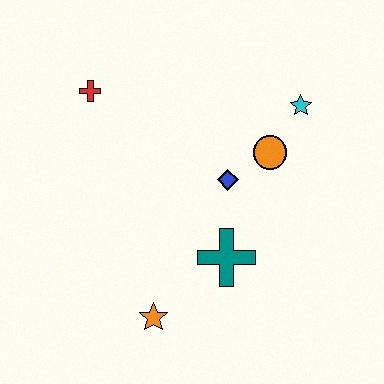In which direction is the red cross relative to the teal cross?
The red cross is above the teal cross.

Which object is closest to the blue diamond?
The orange circle is closest to the blue diamond.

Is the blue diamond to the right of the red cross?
Yes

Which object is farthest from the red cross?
The orange star is farthest from the red cross.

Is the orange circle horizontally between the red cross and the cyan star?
Yes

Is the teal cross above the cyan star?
No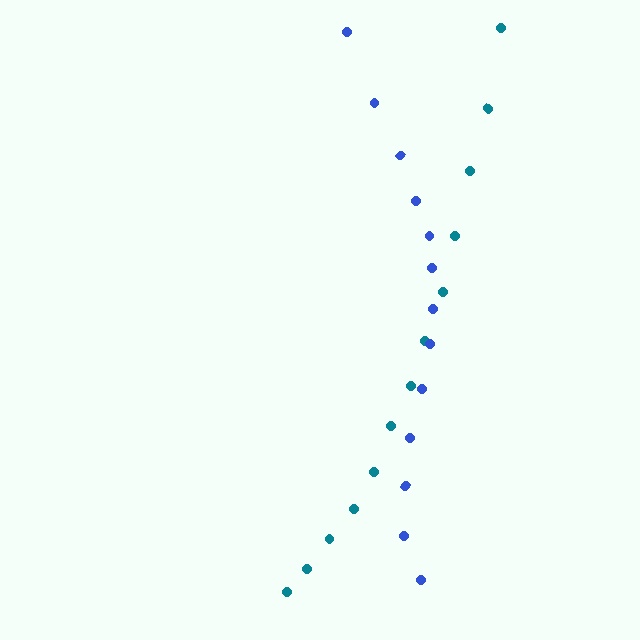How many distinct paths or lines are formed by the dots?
There are 2 distinct paths.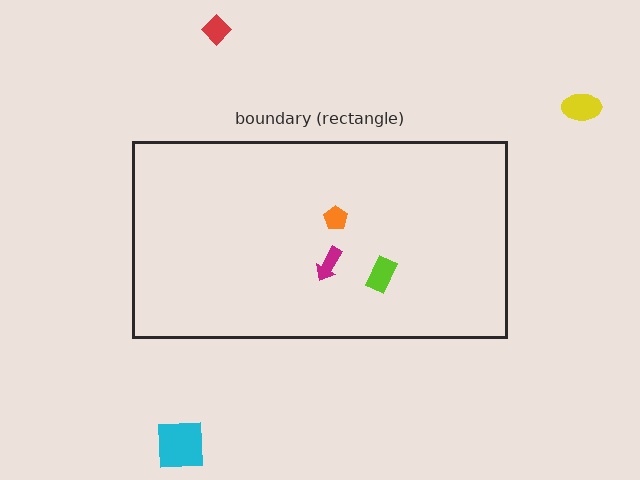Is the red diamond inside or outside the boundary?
Outside.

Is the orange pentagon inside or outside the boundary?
Inside.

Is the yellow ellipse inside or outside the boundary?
Outside.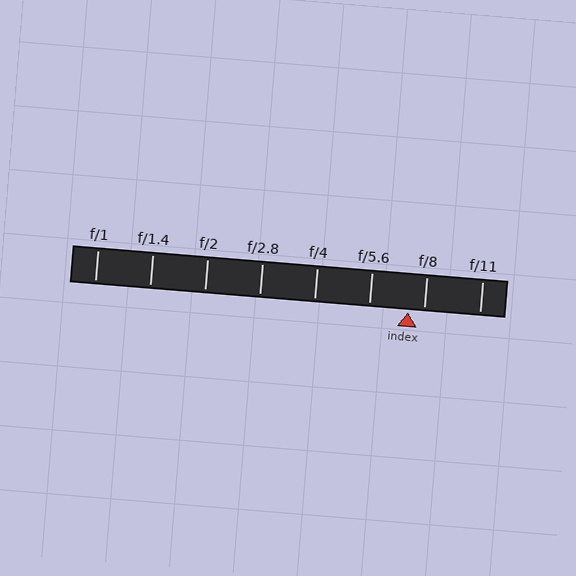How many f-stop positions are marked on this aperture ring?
There are 8 f-stop positions marked.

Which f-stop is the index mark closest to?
The index mark is closest to f/8.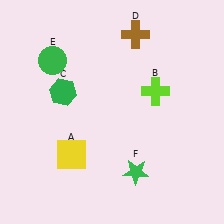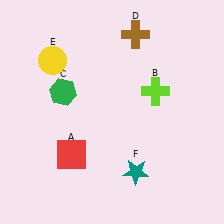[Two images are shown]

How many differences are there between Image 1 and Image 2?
There are 3 differences between the two images.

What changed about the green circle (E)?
In Image 1, E is green. In Image 2, it changed to yellow.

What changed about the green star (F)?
In Image 1, F is green. In Image 2, it changed to teal.